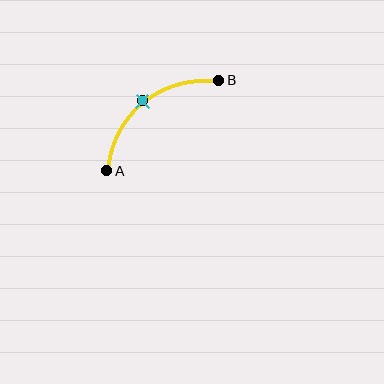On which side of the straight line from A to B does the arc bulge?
The arc bulges above and to the left of the straight line connecting A and B.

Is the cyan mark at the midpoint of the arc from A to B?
Yes. The cyan mark lies on the arc at equal arc-length from both A and B — it is the arc midpoint.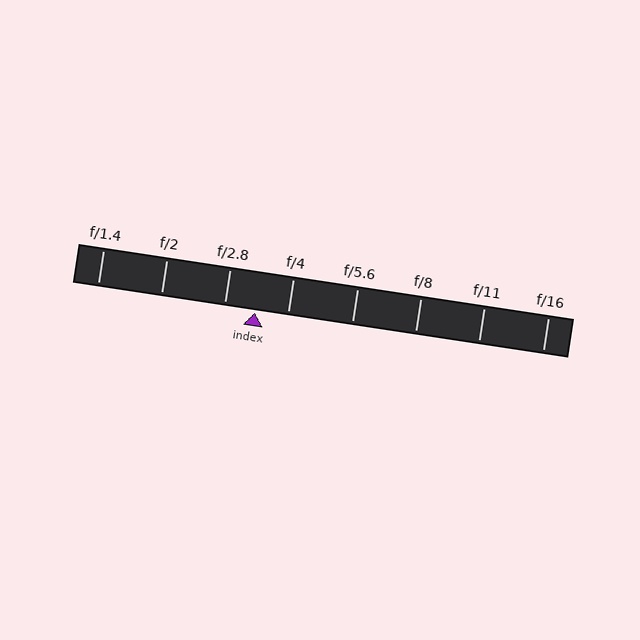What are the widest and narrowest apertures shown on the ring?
The widest aperture shown is f/1.4 and the narrowest is f/16.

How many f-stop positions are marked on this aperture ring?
There are 8 f-stop positions marked.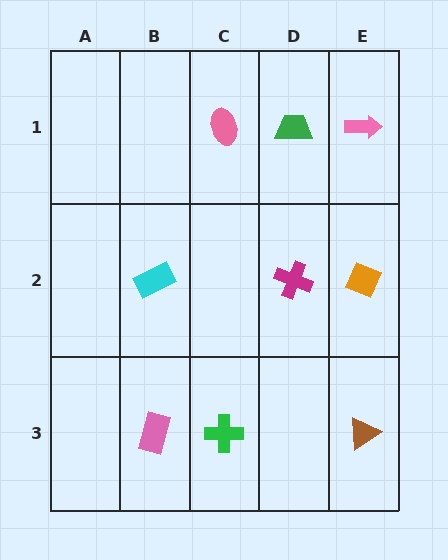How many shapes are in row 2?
3 shapes.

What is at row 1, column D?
A green trapezoid.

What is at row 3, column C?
A green cross.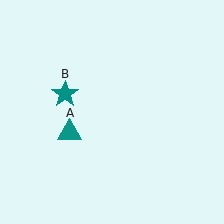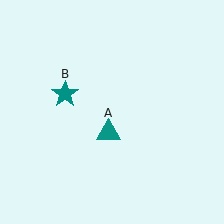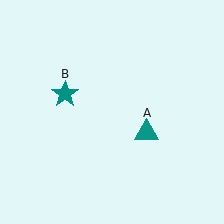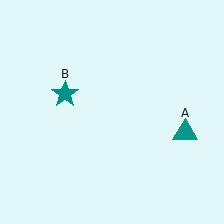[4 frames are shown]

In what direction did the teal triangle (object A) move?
The teal triangle (object A) moved right.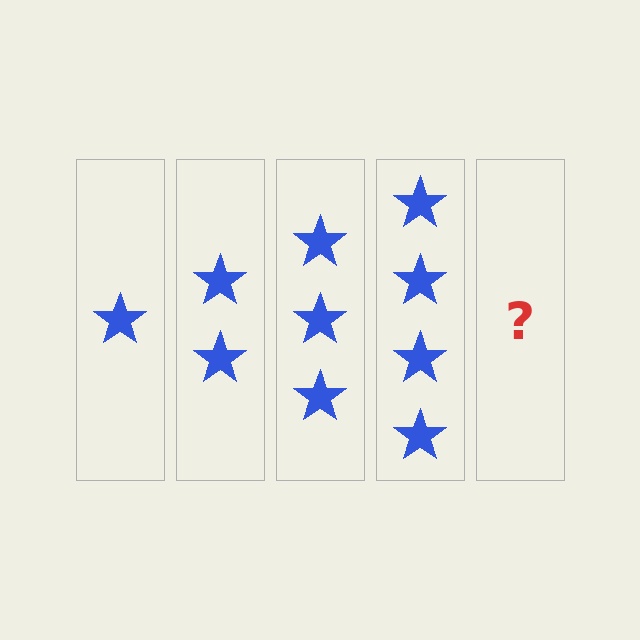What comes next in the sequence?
The next element should be 5 stars.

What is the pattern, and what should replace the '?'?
The pattern is that each step adds one more star. The '?' should be 5 stars.